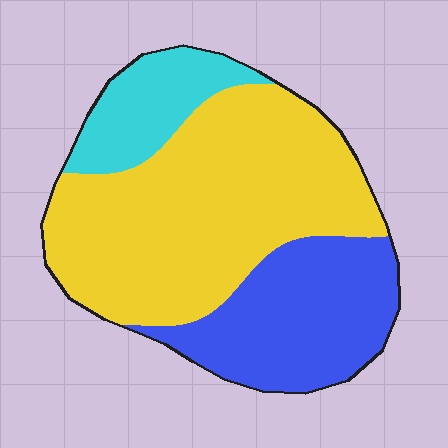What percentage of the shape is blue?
Blue takes up between a quarter and a half of the shape.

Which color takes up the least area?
Cyan, at roughly 15%.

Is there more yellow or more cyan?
Yellow.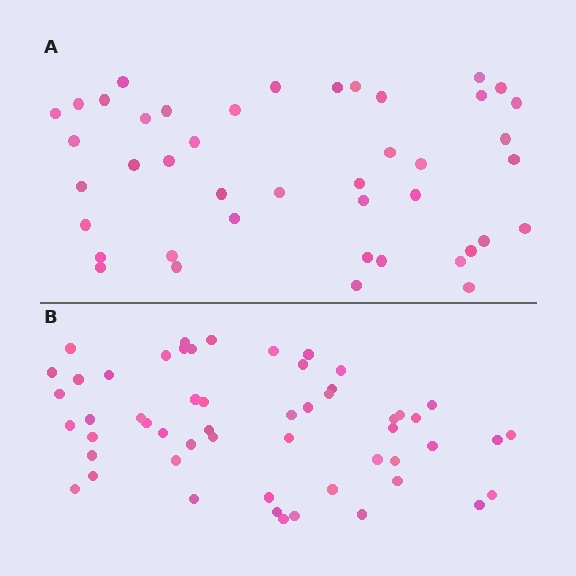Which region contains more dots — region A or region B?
Region B (the bottom region) has more dots.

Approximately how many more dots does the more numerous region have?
Region B has roughly 12 or so more dots than region A.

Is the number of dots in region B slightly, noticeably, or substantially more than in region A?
Region B has noticeably more, but not dramatically so. The ratio is roughly 1.3 to 1.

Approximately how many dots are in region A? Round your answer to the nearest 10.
About 40 dots. (The exact count is 43, which rounds to 40.)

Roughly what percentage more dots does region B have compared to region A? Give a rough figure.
About 25% more.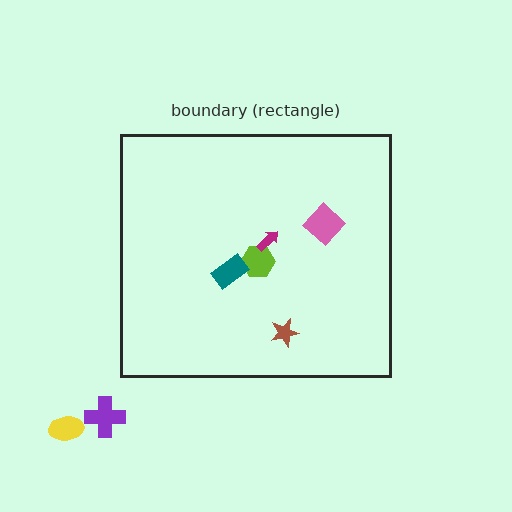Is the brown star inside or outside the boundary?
Inside.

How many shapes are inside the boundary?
5 inside, 2 outside.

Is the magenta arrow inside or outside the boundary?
Inside.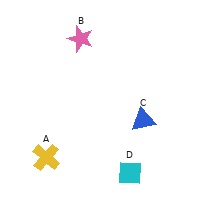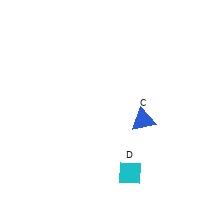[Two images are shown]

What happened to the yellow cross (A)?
The yellow cross (A) was removed in Image 2. It was in the bottom-left area of Image 1.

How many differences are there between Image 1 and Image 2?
There are 2 differences between the two images.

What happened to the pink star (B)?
The pink star (B) was removed in Image 2. It was in the top-left area of Image 1.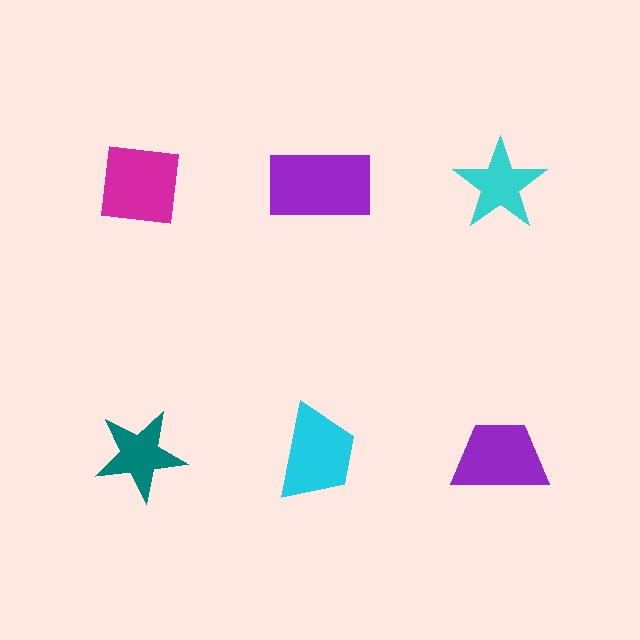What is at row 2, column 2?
A cyan trapezoid.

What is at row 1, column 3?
A cyan star.